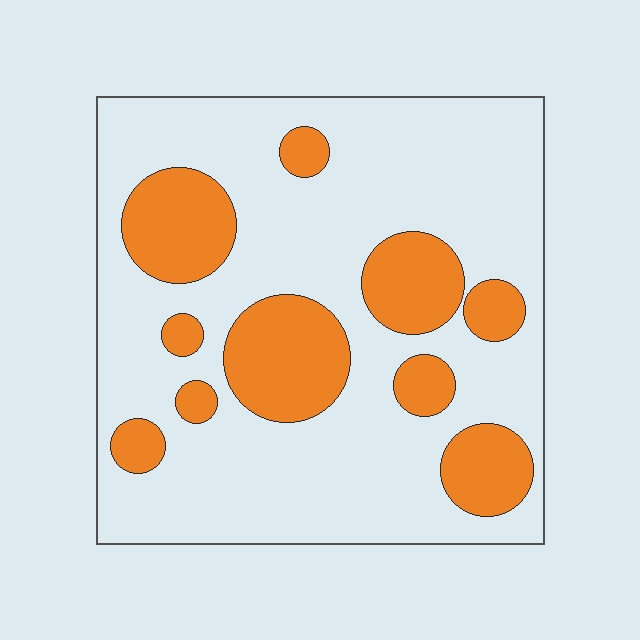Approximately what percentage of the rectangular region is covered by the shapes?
Approximately 25%.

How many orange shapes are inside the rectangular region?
10.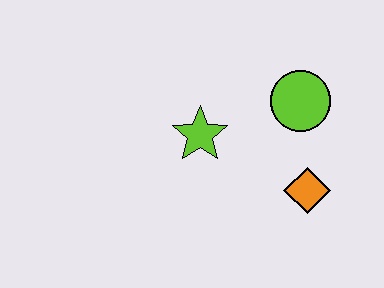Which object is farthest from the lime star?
The orange diamond is farthest from the lime star.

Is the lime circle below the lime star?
No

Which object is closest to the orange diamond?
The lime circle is closest to the orange diamond.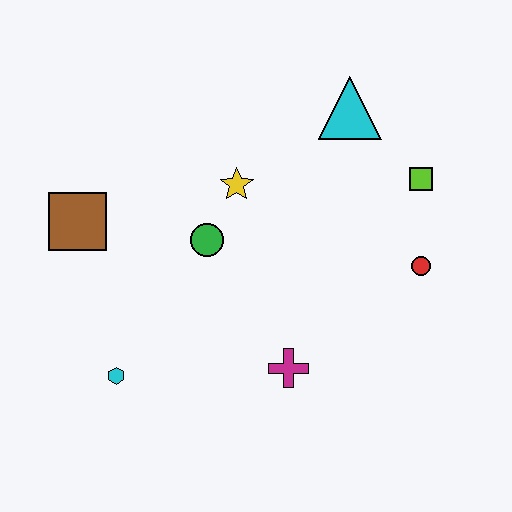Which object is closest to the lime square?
The red circle is closest to the lime square.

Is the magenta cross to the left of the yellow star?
No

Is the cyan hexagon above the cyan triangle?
No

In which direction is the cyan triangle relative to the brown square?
The cyan triangle is to the right of the brown square.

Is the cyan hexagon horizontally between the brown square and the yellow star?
Yes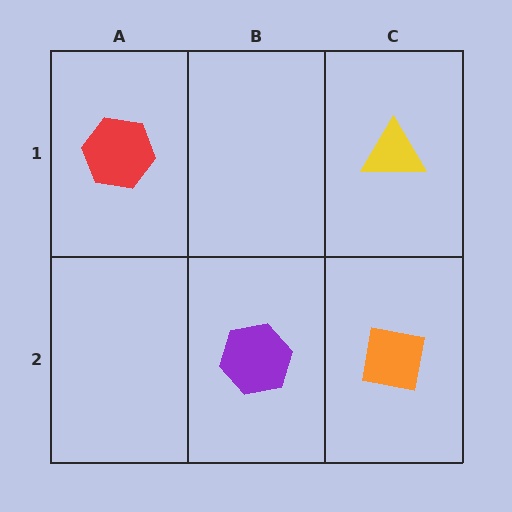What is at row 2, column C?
An orange square.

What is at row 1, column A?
A red hexagon.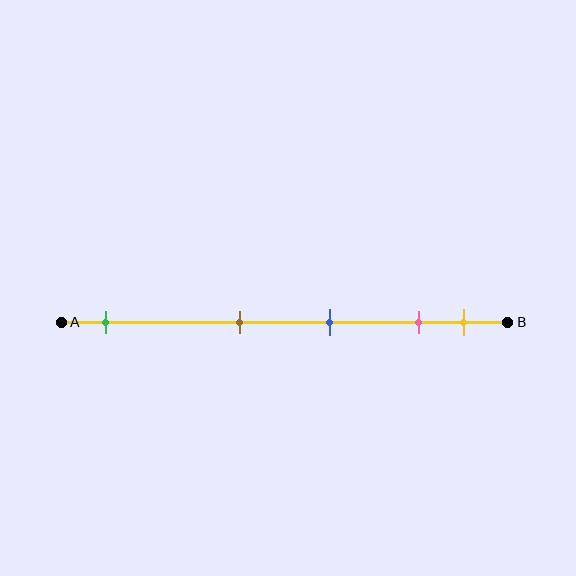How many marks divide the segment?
There are 5 marks dividing the segment.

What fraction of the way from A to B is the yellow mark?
The yellow mark is approximately 90% (0.9) of the way from A to B.